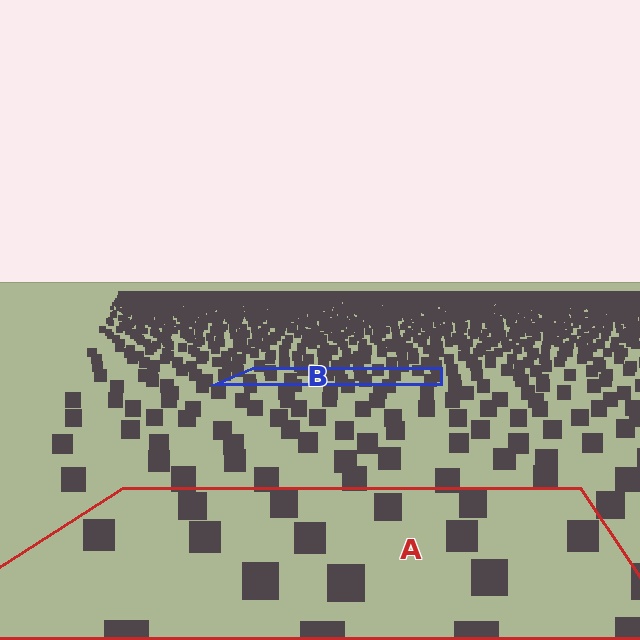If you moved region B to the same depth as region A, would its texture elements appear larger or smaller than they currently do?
They would appear larger. At a closer depth, the same texture elements are projected at a bigger on-screen size.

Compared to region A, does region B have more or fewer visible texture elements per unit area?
Region B has more texture elements per unit area — they are packed more densely because it is farther away.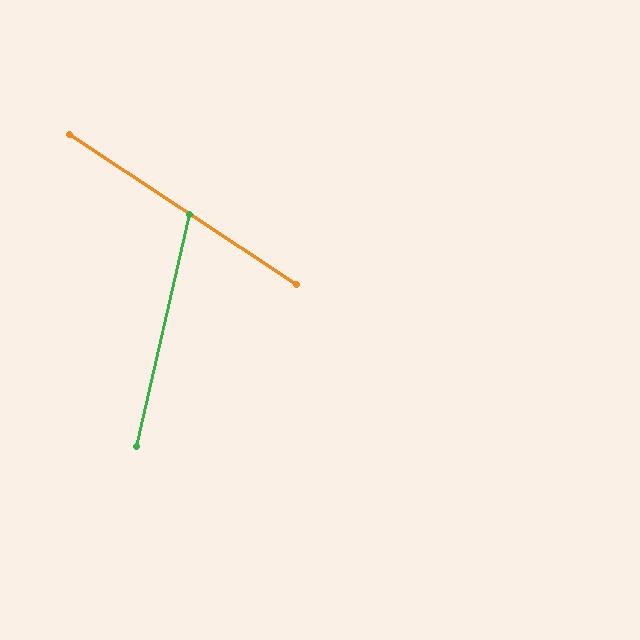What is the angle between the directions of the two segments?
Approximately 69 degrees.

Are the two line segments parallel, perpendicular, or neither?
Neither parallel nor perpendicular — they differ by about 69°.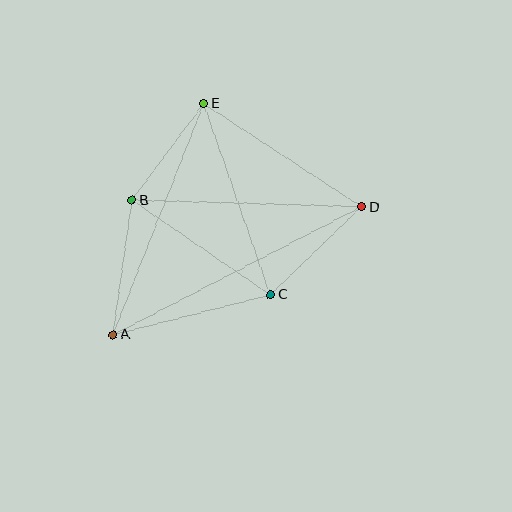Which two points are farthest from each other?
Points A and D are farthest from each other.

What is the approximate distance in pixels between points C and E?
The distance between C and E is approximately 203 pixels.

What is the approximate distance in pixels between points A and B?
The distance between A and B is approximately 136 pixels.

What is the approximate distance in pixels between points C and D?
The distance between C and D is approximately 127 pixels.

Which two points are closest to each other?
Points B and E are closest to each other.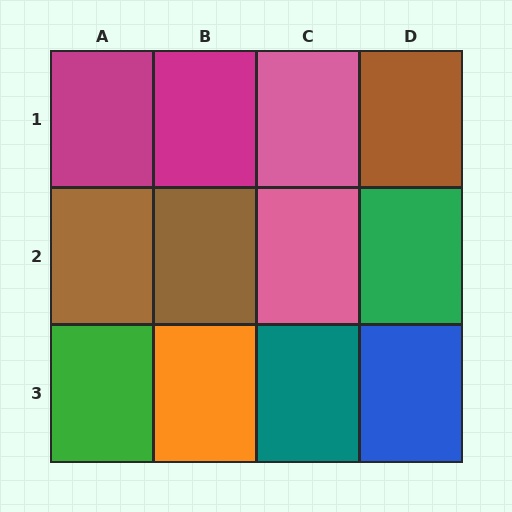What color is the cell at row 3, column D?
Blue.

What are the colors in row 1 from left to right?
Magenta, magenta, pink, brown.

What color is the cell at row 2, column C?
Pink.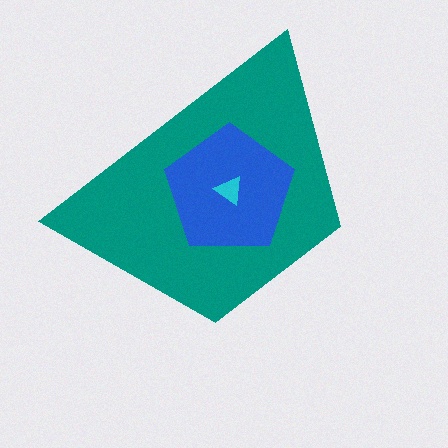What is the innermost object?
The cyan triangle.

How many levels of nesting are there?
3.